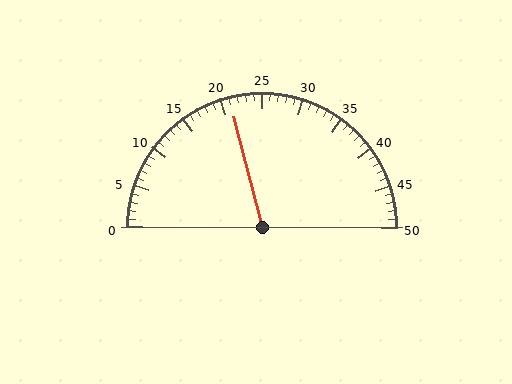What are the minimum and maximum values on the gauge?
The gauge ranges from 0 to 50.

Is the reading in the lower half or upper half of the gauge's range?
The reading is in the lower half of the range (0 to 50).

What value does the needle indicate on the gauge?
The needle indicates approximately 21.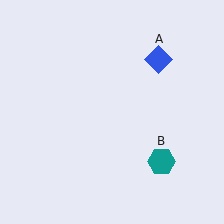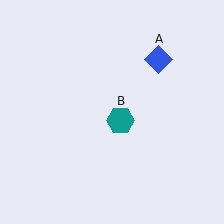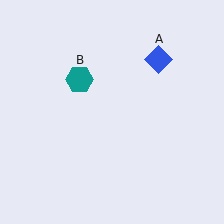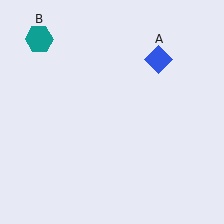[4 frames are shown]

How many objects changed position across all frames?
1 object changed position: teal hexagon (object B).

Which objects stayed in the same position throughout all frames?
Blue diamond (object A) remained stationary.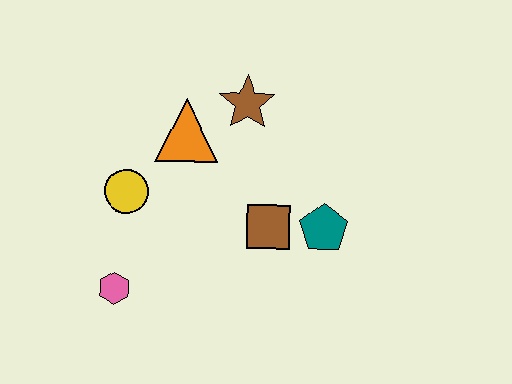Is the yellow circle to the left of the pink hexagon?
No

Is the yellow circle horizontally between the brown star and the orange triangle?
No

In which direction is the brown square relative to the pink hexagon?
The brown square is to the right of the pink hexagon.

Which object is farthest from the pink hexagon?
The brown star is farthest from the pink hexagon.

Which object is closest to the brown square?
The teal pentagon is closest to the brown square.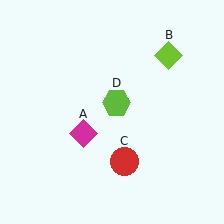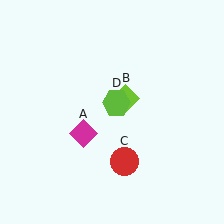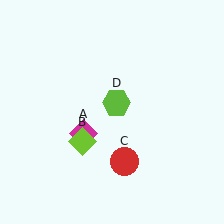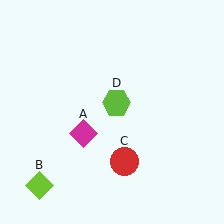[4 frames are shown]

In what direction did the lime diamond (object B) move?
The lime diamond (object B) moved down and to the left.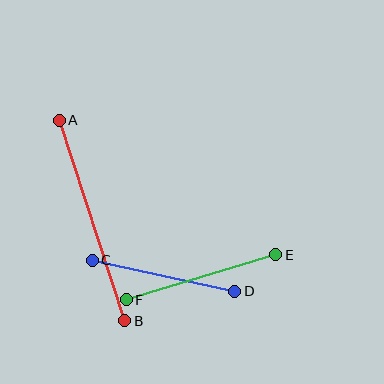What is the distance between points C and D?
The distance is approximately 146 pixels.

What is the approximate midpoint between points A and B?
The midpoint is at approximately (92, 220) pixels.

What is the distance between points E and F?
The distance is approximately 156 pixels.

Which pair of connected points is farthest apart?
Points A and B are farthest apart.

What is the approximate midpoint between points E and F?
The midpoint is at approximately (201, 277) pixels.